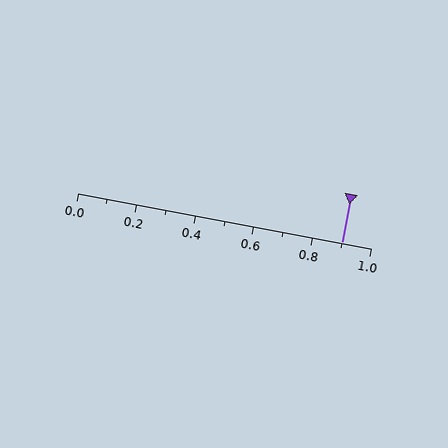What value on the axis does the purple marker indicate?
The marker indicates approximately 0.9.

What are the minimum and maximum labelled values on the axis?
The axis runs from 0.0 to 1.0.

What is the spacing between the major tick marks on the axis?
The major ticks are spaced 0.2 apart.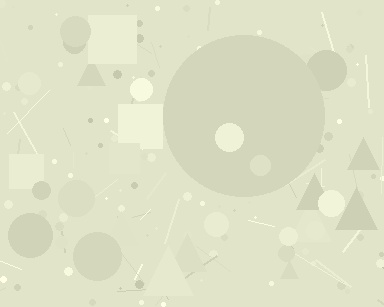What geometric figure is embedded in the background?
A circle is embedded in the background.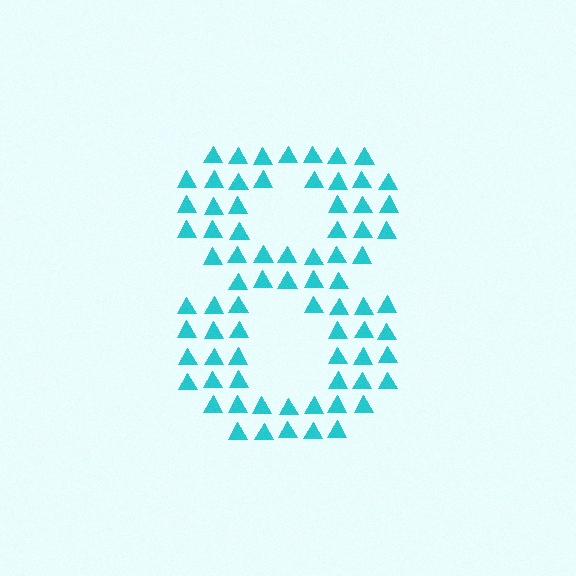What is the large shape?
The large shape is the digit 8.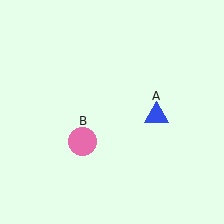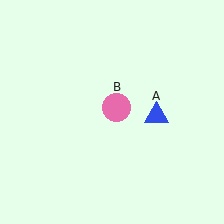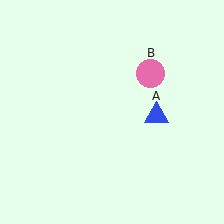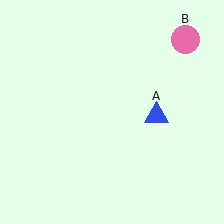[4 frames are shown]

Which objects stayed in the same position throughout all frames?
Blue triangle (object A) remained stationary.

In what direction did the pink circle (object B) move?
The pink circle (object B) moved up and to the right.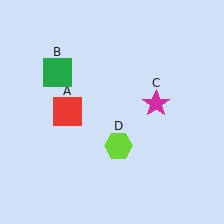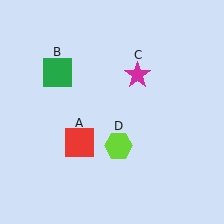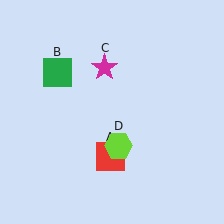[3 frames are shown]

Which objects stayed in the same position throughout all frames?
Green square (object B) and lime hexagon (object D) remained stationary.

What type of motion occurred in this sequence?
The red square (object A), magenta star (object C) rotated counterclockwise around the center of the scene.